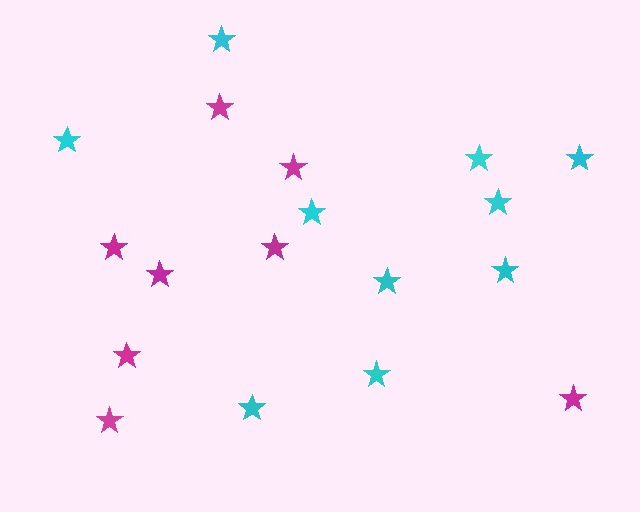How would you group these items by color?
There are 2 groups: one group of cyan stars (10) and one group of magenta stars (8).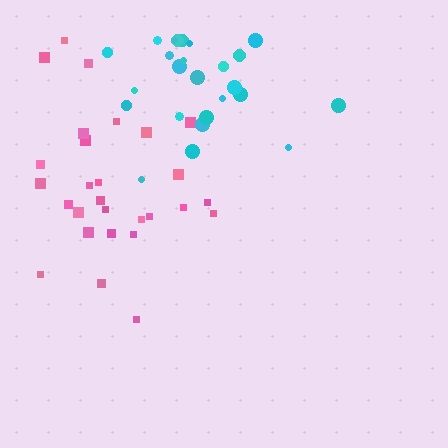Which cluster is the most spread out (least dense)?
Pink.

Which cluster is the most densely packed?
Cyan.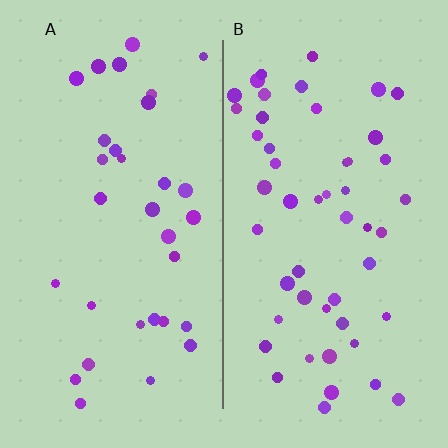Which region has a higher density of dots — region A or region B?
B (the right).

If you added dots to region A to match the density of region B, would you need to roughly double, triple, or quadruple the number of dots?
Approximately double.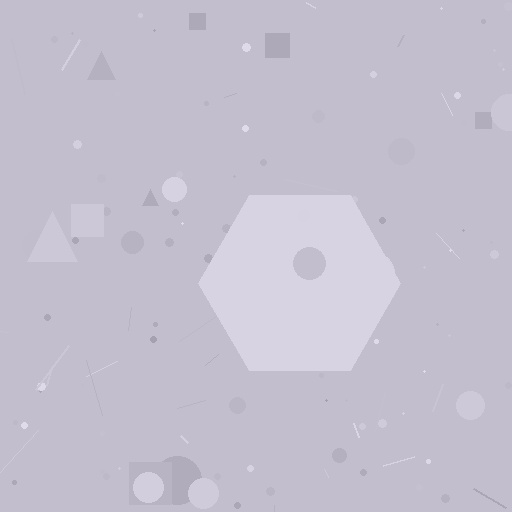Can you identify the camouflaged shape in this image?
The camouflaged shape is a hexagon.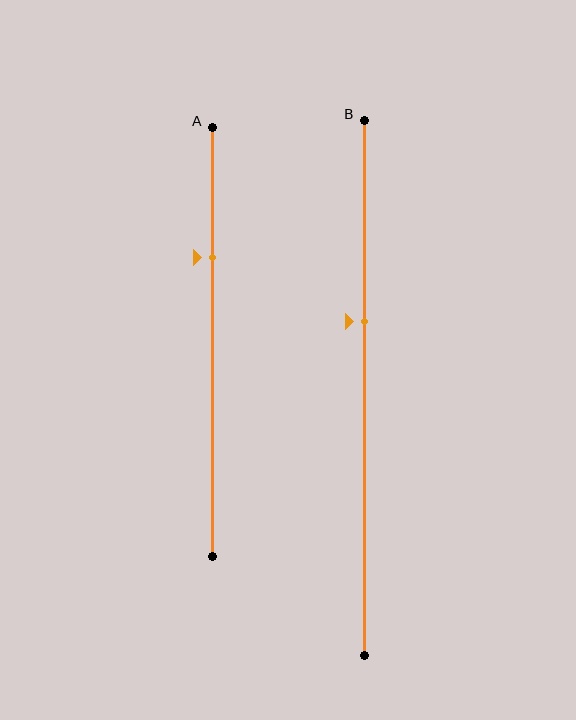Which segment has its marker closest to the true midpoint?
Segment B has its marker closest to the true midpoint.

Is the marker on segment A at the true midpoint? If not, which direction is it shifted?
No, the marker on segment A is shifted upward by about 20% of the segment length.